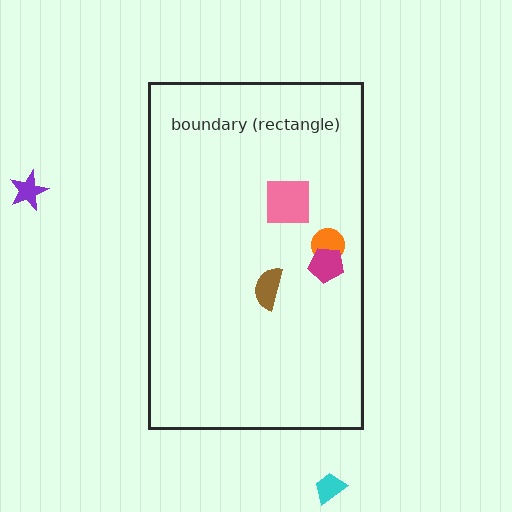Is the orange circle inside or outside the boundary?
Inside.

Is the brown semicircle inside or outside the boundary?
Inside.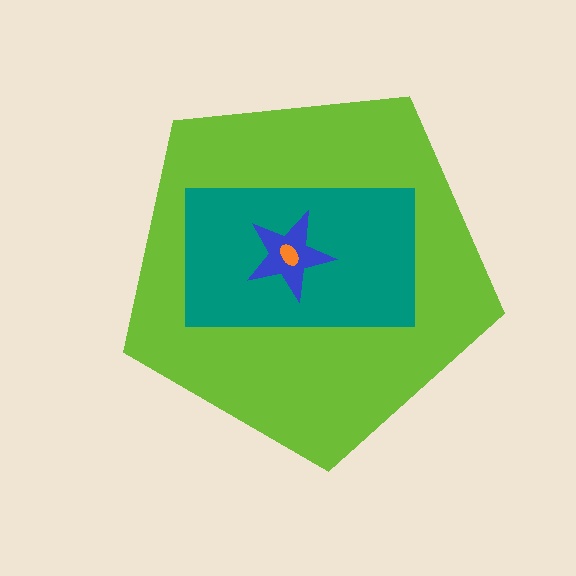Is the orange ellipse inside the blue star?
Yes.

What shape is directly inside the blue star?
The orange ellipse.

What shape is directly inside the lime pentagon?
The teal rectangle.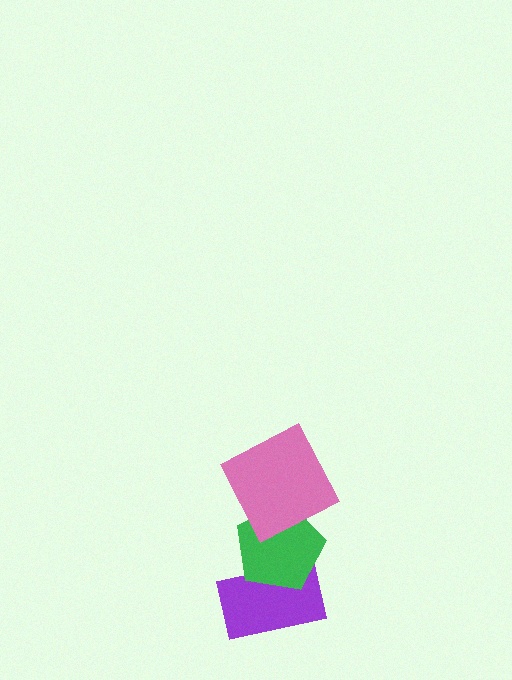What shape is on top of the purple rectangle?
The green pentagon is on top of the purple rectangle.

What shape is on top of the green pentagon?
The pink square is on top of the green pentagon.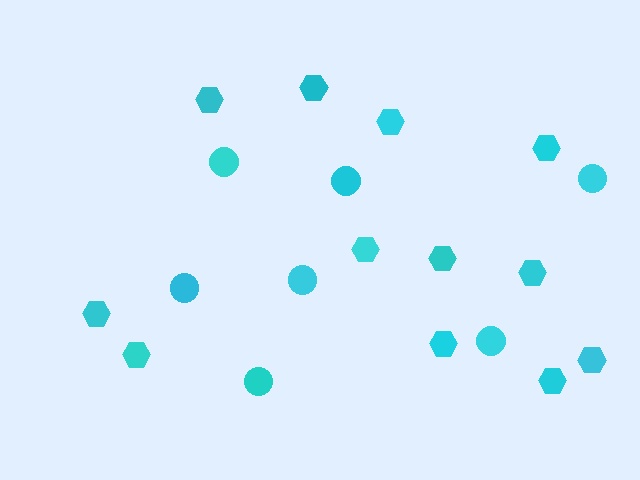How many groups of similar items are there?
There are 2 groups: one group of hexagons (12) and one group of circles (7).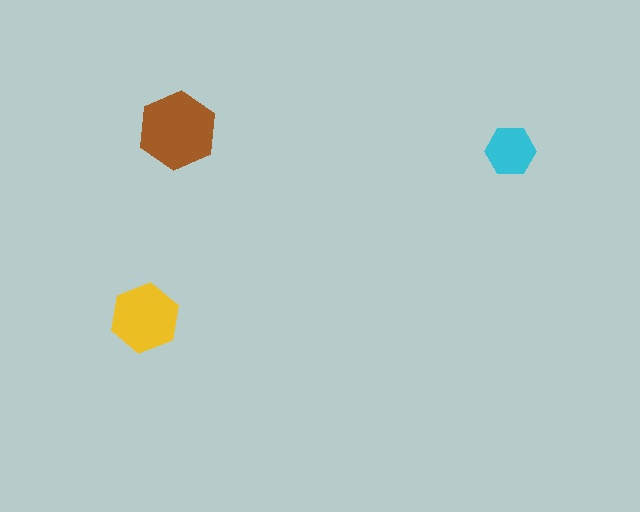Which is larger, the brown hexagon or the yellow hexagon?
The brown one.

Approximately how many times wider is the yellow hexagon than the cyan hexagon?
About 1.5 times wider.